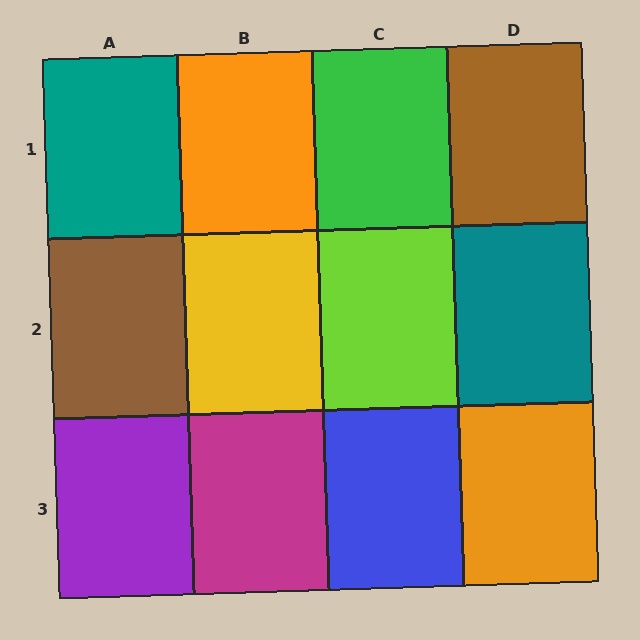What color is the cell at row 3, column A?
Purple.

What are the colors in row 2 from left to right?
Brown, yellow, lime, teal.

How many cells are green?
1 cell is green.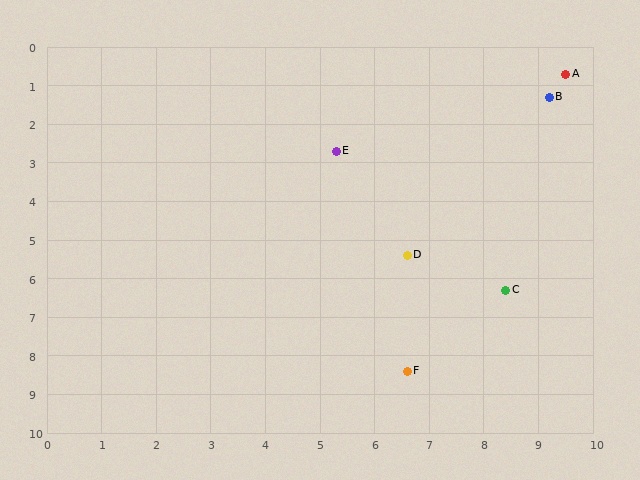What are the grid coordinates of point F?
Point F is at approximately (6.6, 8.4).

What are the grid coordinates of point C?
Point C is at approximately (8.4, 6.3).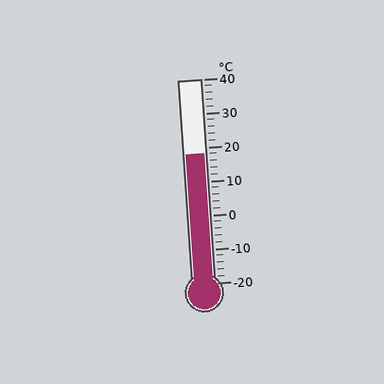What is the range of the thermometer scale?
The thermometer scale ranges from -20°C to 40°C.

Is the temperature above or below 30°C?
The temperature is below 30°C.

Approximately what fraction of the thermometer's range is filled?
The thermometer is filled to approximately 65% of its range.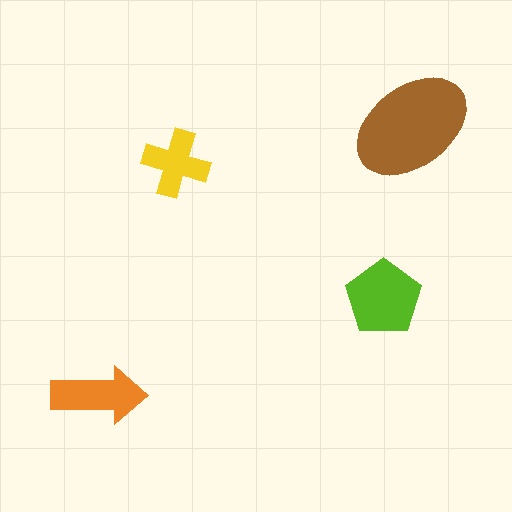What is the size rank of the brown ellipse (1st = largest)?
1st.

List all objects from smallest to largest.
The yellow cross, the orange arrow, the lime pentagon, the brown ellipse.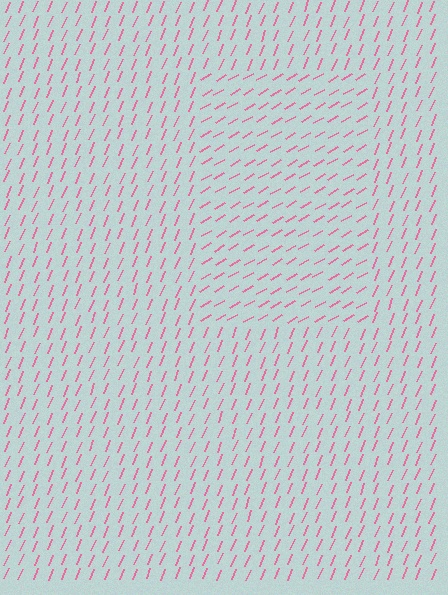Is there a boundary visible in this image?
Yes, there is a texture boundary formed by a change in line orientation.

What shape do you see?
I see a rectangle.